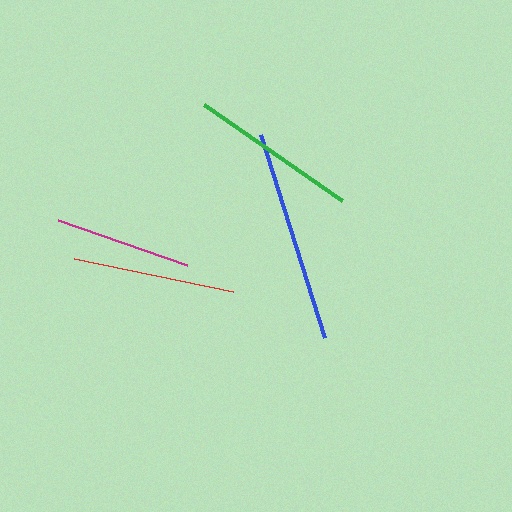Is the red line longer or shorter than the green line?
The green line is longer than the red line.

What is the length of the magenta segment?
The magenta segment is approximately 136 pixels long.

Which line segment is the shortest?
The magenta line is the shortest at approximately 136 pixels.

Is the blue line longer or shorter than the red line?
The blue line is longer than the red line.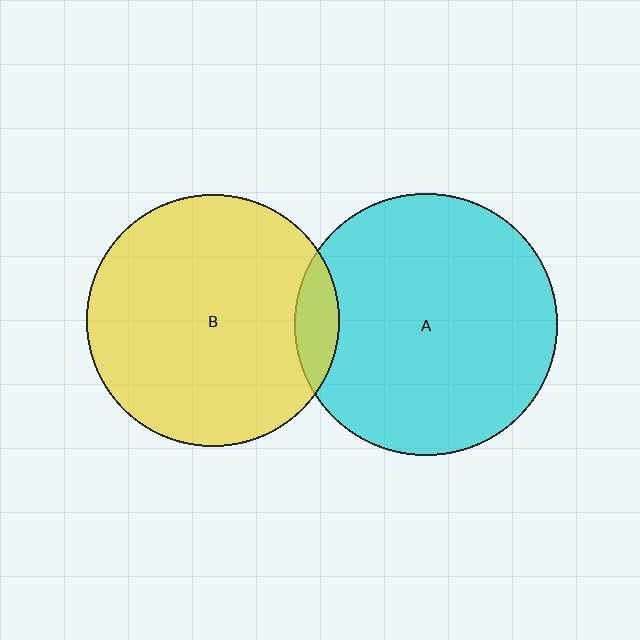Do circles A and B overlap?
Yes.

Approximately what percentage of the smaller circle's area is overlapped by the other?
Approximately 10%.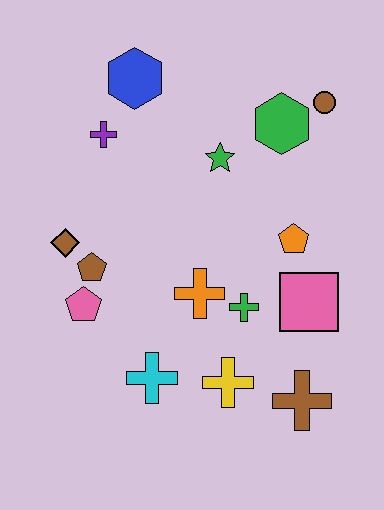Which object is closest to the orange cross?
The green cross is closest to the orange cross.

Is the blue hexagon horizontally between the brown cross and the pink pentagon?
Yes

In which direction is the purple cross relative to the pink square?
The purple cross is to the left of the pink square.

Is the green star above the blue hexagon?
No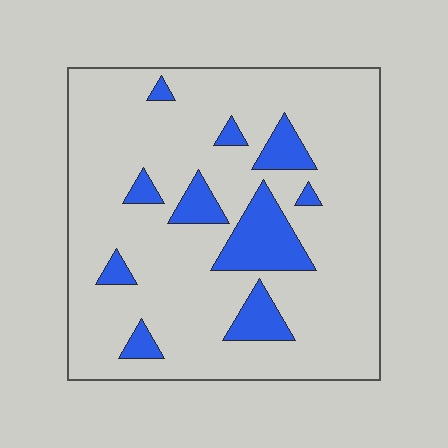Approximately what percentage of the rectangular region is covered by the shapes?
Approximately 15%.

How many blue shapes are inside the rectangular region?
10.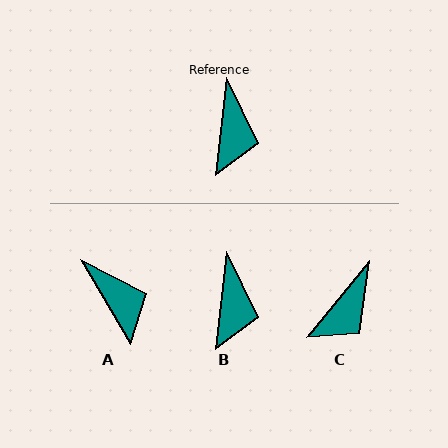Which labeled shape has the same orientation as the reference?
B.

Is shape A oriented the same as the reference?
No, it is off by about 37 degrees.